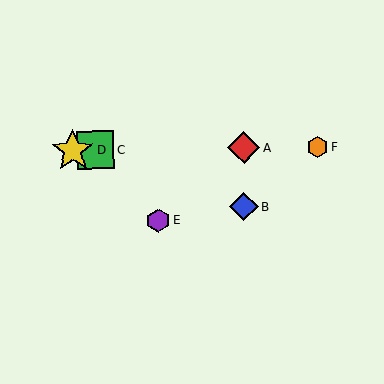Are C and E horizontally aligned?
No, C is at y≈150 and E is at y≈221.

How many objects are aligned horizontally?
4 objects (A, C, D, F) are aligned horizontally.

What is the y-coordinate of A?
Object A is at y≈148.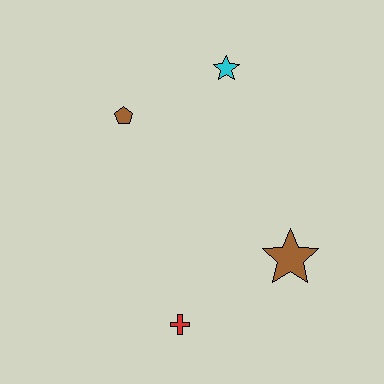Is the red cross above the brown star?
No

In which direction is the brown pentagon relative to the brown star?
The brown pentagon is to the left of the brown star.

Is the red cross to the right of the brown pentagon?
Yes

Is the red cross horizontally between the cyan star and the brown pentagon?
Yes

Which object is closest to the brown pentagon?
The cyan star is closest to the brown pentagon.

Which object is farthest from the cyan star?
The red cross is farthest from the cyan star.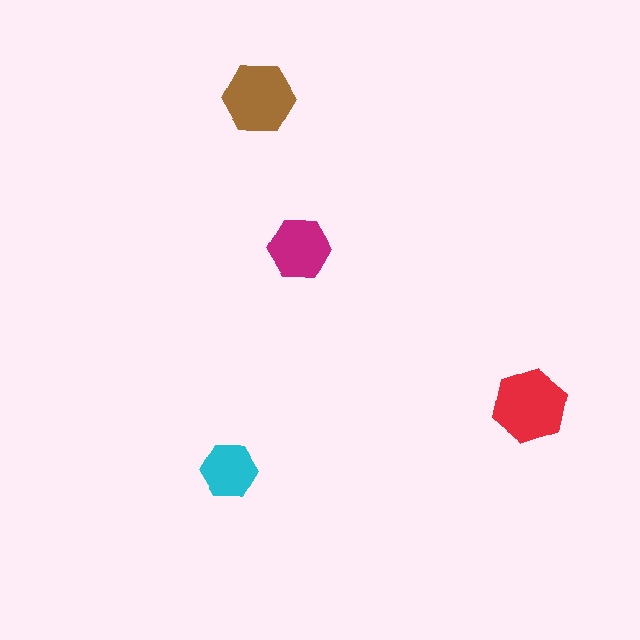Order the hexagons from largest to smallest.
the red one, the brown one, the magenta one, the cyan one.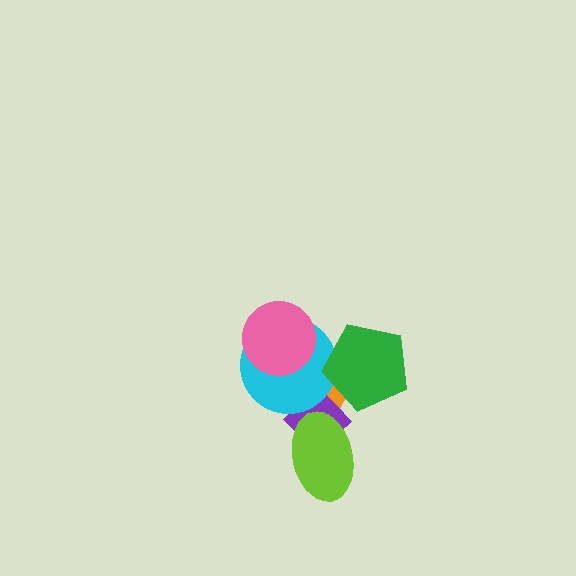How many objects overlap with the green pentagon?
2 objects overlap with the green pentagon.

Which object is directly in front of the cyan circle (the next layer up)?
The green pentagon is directly in front of the cyan circle.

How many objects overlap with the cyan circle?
4 objects overlap with the cyan circle.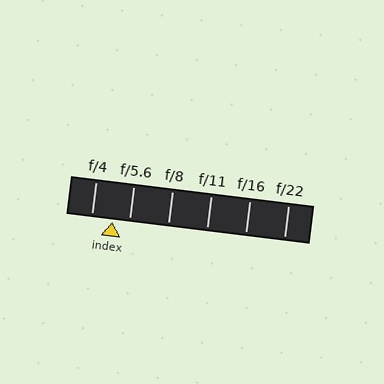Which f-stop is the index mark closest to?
The index mark is closest to f/5.6.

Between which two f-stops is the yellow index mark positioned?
The index mark is between f/4 and f/5.6.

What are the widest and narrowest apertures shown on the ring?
The widest aperture shown is f/4 and the narrowest is f/22.